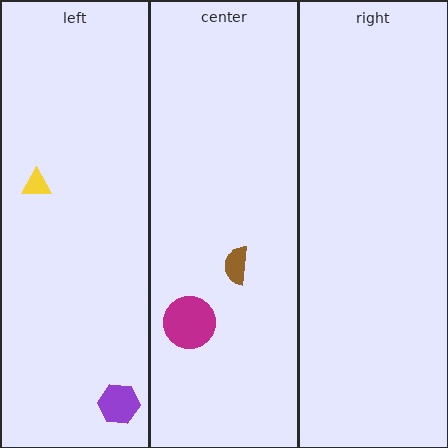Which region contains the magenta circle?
The center region.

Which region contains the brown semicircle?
The center region.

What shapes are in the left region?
The yellow triangle, the purple hexagon.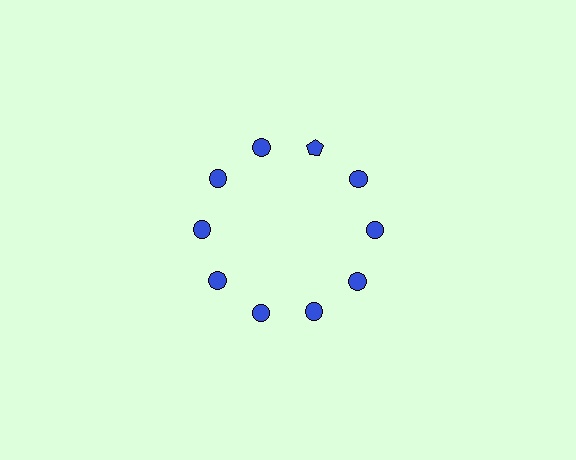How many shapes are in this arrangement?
There are 10 shapes arranged in a ring pattern.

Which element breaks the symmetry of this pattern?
The blue pentagon at roughly the 1 o'clock position breaks the symmetry. All other shapes are blue circles.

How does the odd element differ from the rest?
It has a different shape: pentagon instead of circle.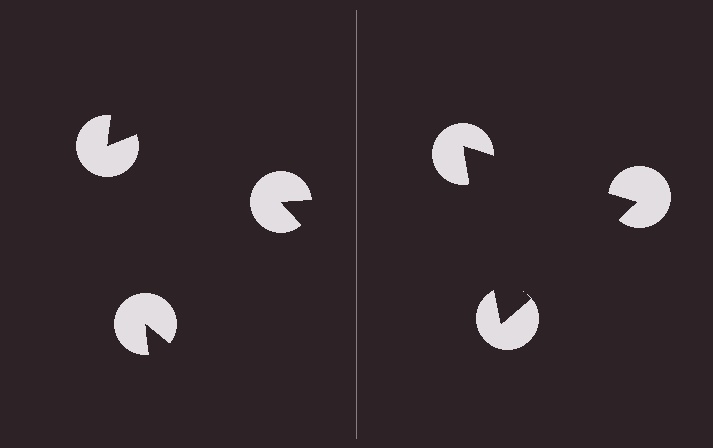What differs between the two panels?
The pac-man discs are positioned identically on both sides; only the wedge orientations differ. On the right they align to a triangle; on the left they are misaligned.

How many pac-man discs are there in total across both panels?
6 — 3 on each side.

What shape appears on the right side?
An illusory triangle.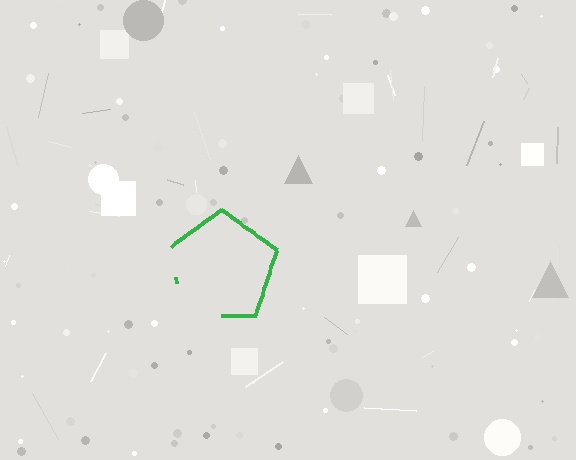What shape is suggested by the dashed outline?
The dashed outline suggests a pentagon.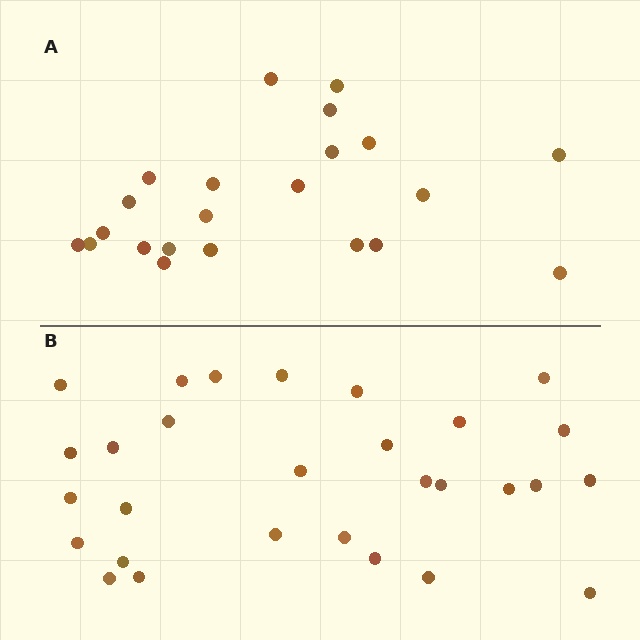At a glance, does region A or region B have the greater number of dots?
Region B (the bottom region) has more dots.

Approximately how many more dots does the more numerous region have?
Region B has roughly 8 or so more dots than region A.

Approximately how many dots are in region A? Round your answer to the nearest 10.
About 20 dots. (The exact count is 22, which rounds to 20.)